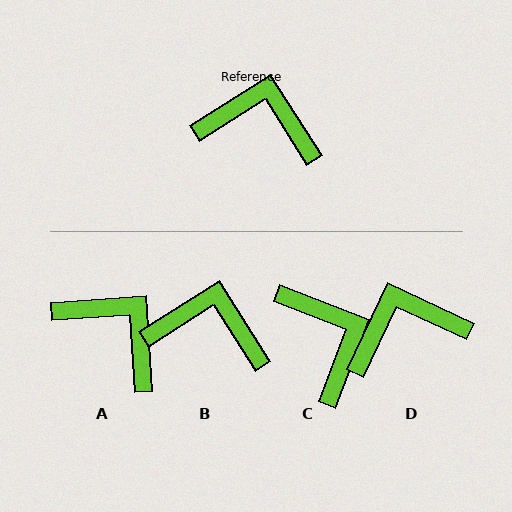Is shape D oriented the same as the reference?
No, it is off by about 33 degrees.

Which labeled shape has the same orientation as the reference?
B.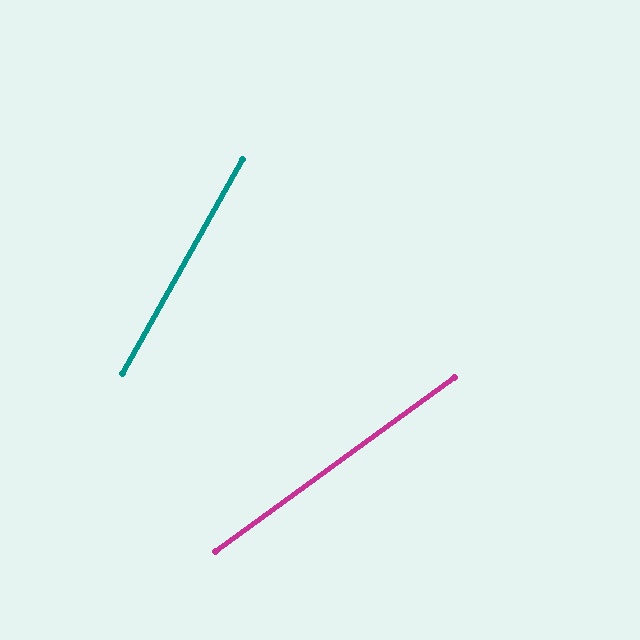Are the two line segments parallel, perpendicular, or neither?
Neither parallel nor perpendicular — they differ by about 25°.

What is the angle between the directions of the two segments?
Approximately 25 degrees.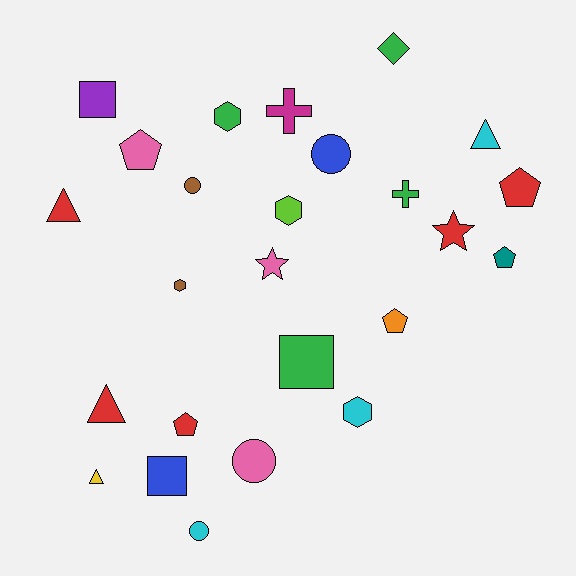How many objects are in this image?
There are 25 objects.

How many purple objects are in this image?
There is 1 purple object.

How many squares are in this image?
There are 3 squares.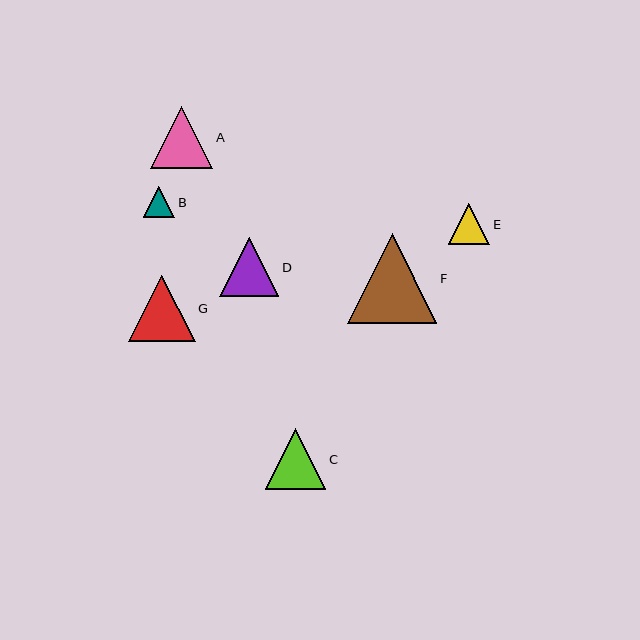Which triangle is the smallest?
Triangle B is the smallest with a size of approximately 31 pixels.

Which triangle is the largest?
Triangle F is the largest with a size of approximately 90 pixels.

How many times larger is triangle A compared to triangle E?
Triangle A is approximately 1.5 times the size of triangle E.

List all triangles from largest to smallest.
From largest to smallest: F, G, A, C, D, E, B.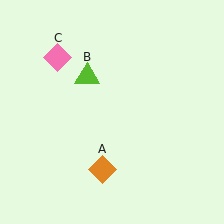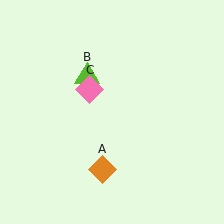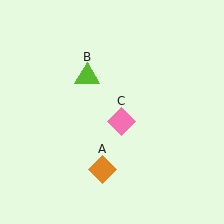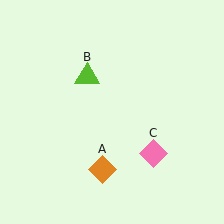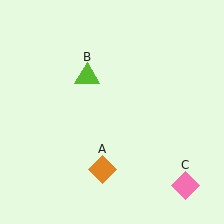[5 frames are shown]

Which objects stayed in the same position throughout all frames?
Orange diamond (object A) and lime triangle (object B) remained stationary.